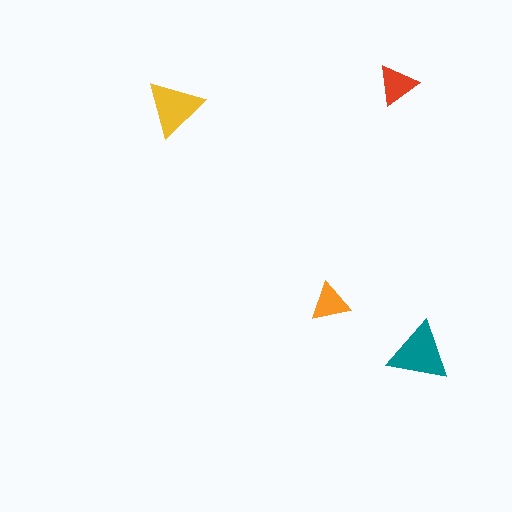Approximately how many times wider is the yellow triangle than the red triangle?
About 1.5 times wider.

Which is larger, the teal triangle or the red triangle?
The teal one.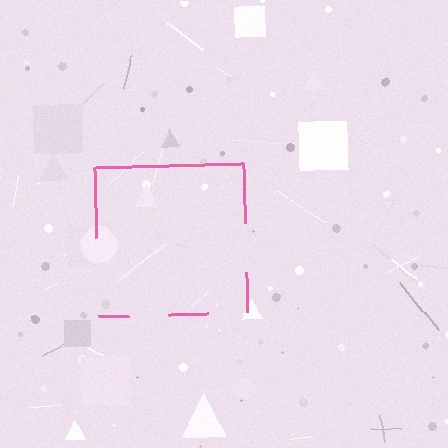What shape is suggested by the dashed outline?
The dashed outline suggests a square.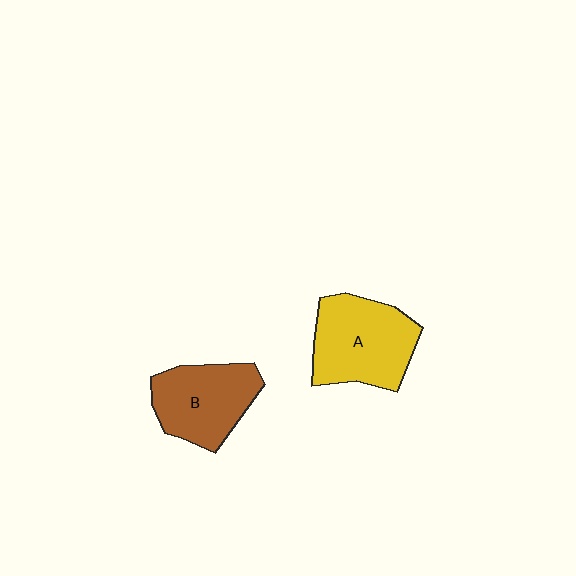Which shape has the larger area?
Shape A (yellow).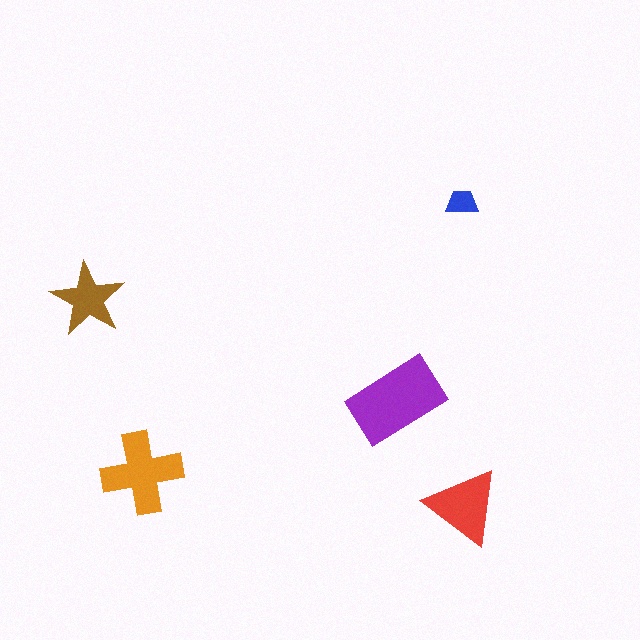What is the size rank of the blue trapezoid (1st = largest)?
5th.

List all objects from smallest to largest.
The blue trapezoid, the brown star, the red triangle, the orange cross, the purple rectangle.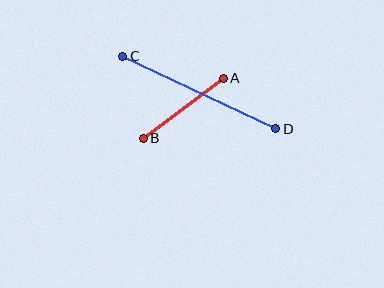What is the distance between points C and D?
The distance is approximately 169 pixels.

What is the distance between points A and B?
The distance is approximately 100 pixels.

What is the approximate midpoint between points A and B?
The midpoint is at approximately (183, 108) pixels.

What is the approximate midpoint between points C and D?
The midpoint is at approximately (199, 92) pixels.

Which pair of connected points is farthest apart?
Points C and D are farthest apart.